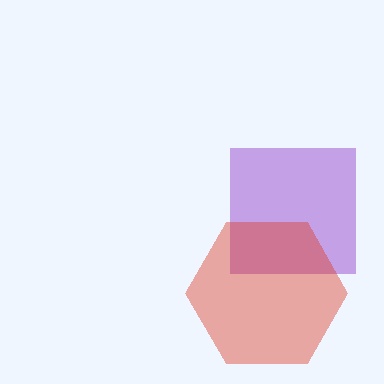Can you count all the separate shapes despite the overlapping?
Yes, there are 2 separate shapes.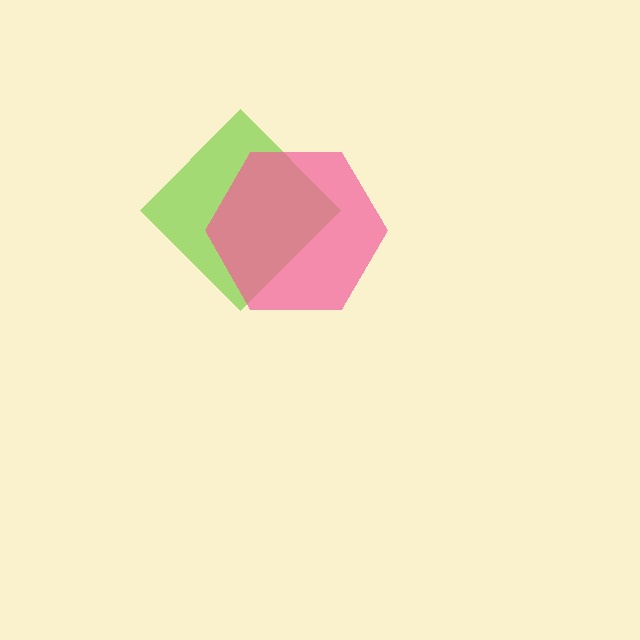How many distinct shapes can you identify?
There are 2 distinct shapes: a lime diamond, a pink hexagon.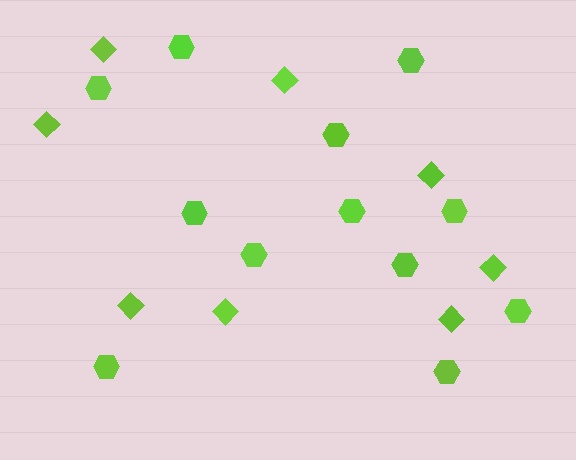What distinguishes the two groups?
There are 2 groups: one group of hexagons (12) and one group of diamonds (8).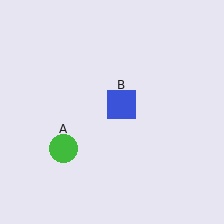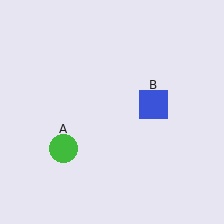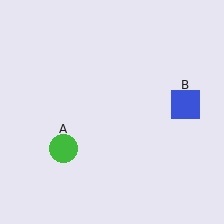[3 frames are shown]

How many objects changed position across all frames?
1 object changed position: blue square (object B).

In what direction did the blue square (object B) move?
The blue square (object B) moved right.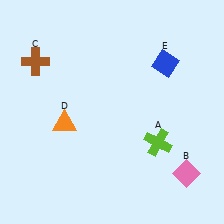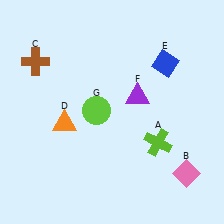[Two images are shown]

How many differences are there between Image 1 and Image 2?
There are 2 differences between the two images.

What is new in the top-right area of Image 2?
A purple triangle (F) was added in the top-right area of Image 2.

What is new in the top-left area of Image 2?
A lime circle (G) was added in the top-left area of Image 2.